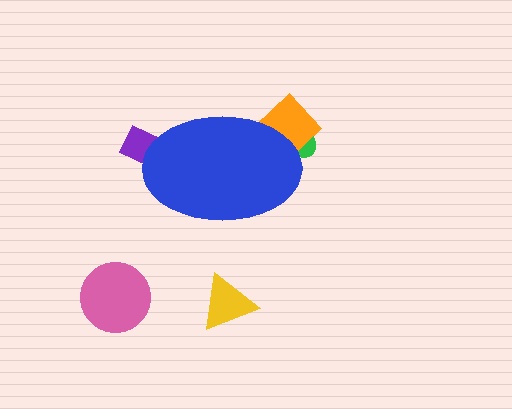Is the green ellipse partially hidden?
Yes, the green ellipse is partially hidden behind the blue ellipse.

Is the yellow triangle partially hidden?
No, the yellow triangle is fully visible.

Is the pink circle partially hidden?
No, the pink circle is fully visible.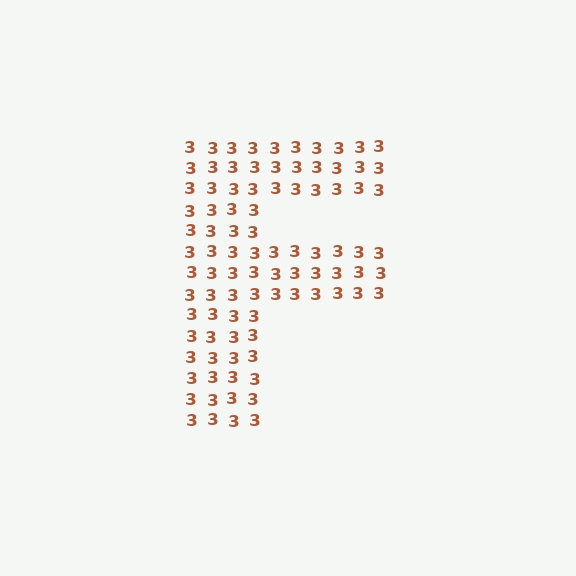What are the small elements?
The small elements are digit 3's.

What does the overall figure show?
The overall figure shows the letter F.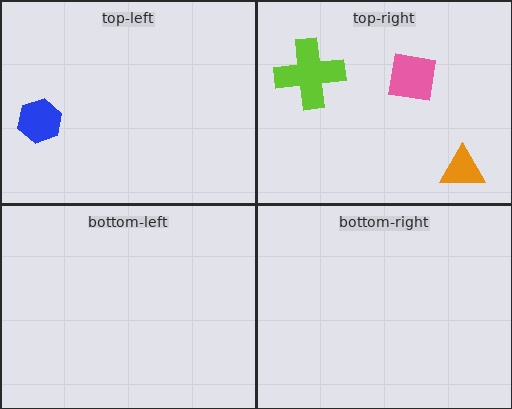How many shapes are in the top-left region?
1.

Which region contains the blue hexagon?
The top-left region.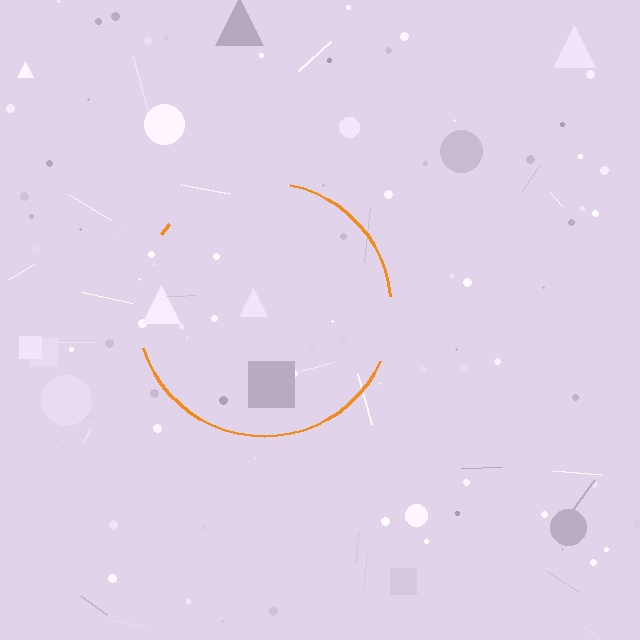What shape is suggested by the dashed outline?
The dashed outline suggests a circle.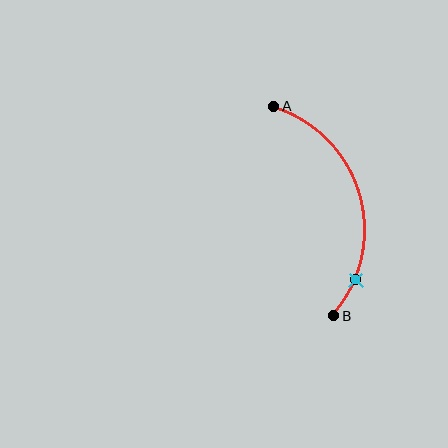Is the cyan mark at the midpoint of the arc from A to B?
No. The cyan mark lies on the arc but is closer to endpoint B. The arc midpoint would be at the point on the curve equidistant along the arc from both A and B.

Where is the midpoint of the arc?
The arc midpoint is the point on the curve farthest from the straight line joining A and B. It sits to the right of that line.